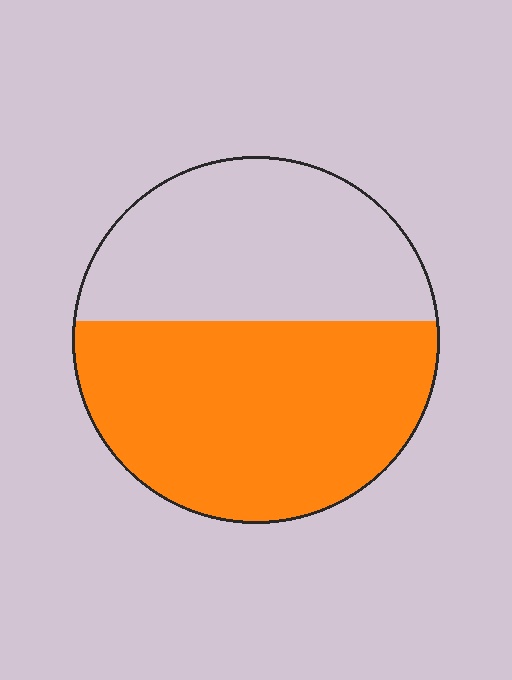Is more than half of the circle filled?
Yes.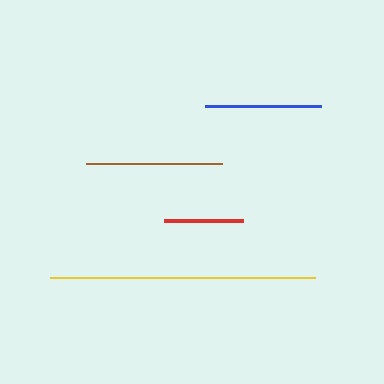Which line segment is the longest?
The yellow line is the longest at approximately 265 pixels.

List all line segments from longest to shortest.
From longest to shortest: yellow, brown, blue, red.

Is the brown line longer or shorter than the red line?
The brown line is longer than the red line.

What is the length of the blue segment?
The blue segment is approximately 116 pixels long.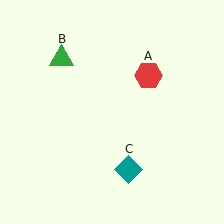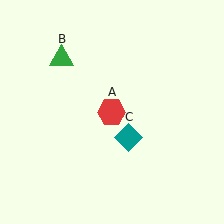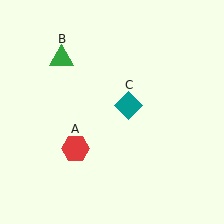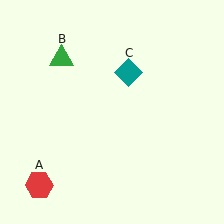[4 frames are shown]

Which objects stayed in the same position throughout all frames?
Green triangle (object B) remained stationary.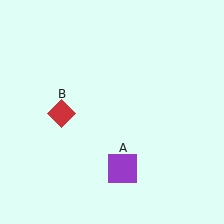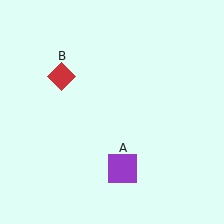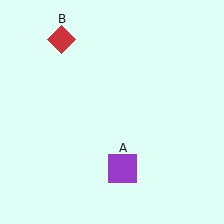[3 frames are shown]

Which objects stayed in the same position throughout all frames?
Purple square (object A) remained stationary.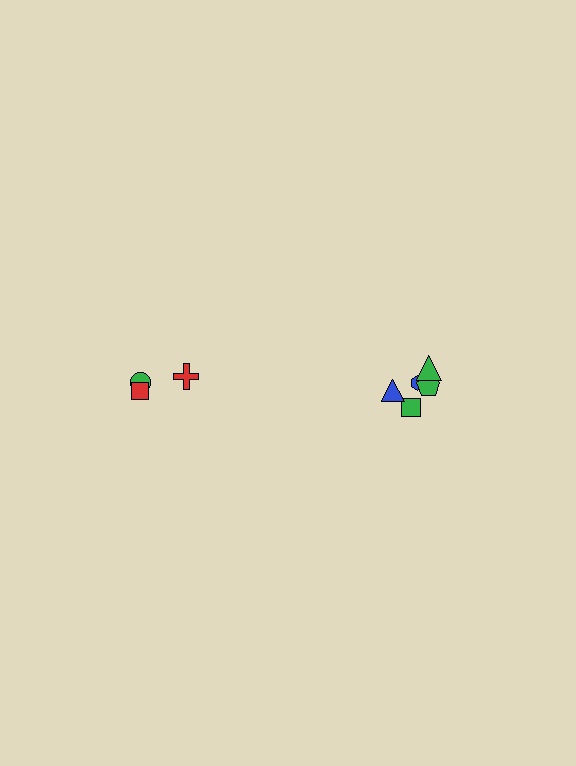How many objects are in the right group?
There are 5 objects.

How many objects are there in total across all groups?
There are 8 objects.